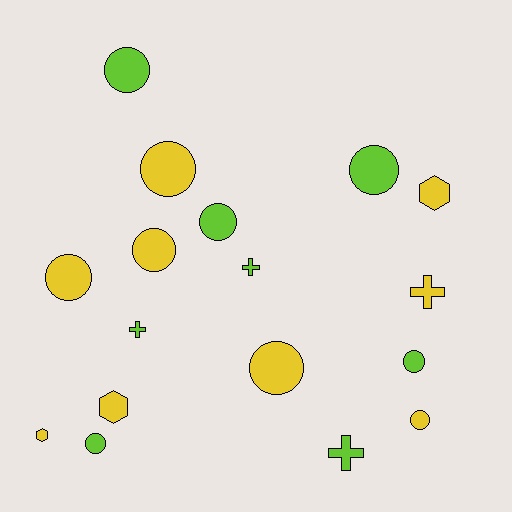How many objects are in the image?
There are 17 objects.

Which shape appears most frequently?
Circle, with 10 objects.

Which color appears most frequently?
Yellow, with 9 objects.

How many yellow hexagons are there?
There are 3 yellow hexagons.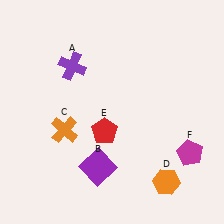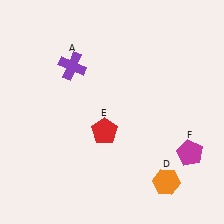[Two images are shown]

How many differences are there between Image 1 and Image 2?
There are 2 differences between the two images.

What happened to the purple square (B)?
The purple square (B) was removed in Image 2. It was in the bottom-left area of Image 1.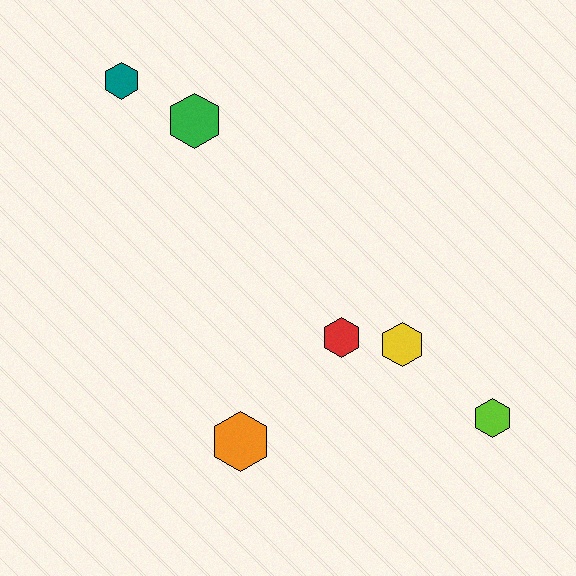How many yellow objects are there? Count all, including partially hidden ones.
There is 1 yellow object.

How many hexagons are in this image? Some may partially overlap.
There are 6 hexagons.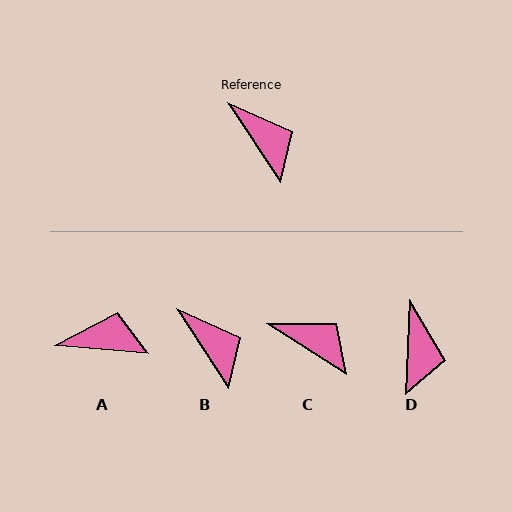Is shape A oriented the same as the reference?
No, it is off by about 51 degrees.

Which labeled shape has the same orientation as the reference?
B.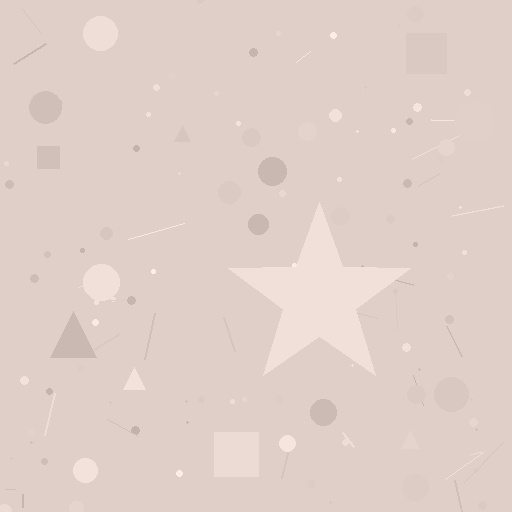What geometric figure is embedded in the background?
A star is embedded in the background.